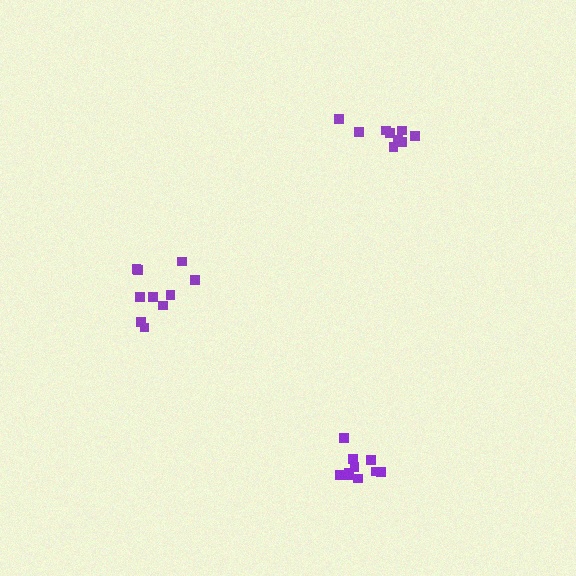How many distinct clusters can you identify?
There are 3 distinct clusters.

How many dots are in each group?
Group 1: 9 dots, Group 2: 11 dots, Group 3: 10 dots (30 total).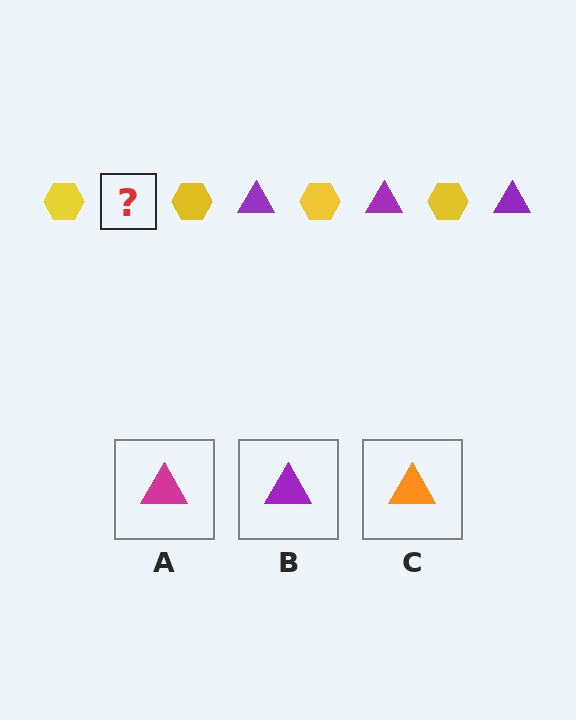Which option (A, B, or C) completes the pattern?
B.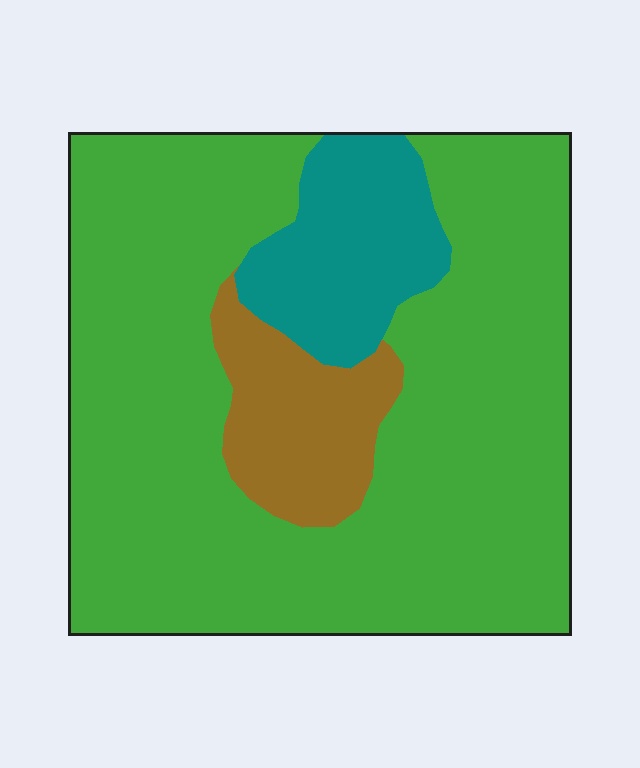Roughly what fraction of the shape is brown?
Brown takes up about one tenth (1/10) of the shape.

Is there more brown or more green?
Green.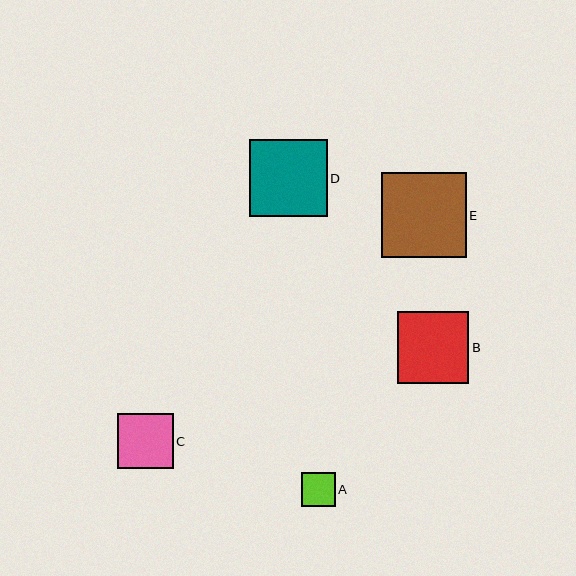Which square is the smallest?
Square A is the smallest with a size of approximately 33 pixels.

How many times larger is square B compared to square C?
Square B is approximately 1.3 times the size of square C.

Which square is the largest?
Square E is the largest with a size of approximately 85 pixels.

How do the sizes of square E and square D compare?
Square E and square D are approximately the same size.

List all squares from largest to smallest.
From largest to smallest: E, D, B, C, A.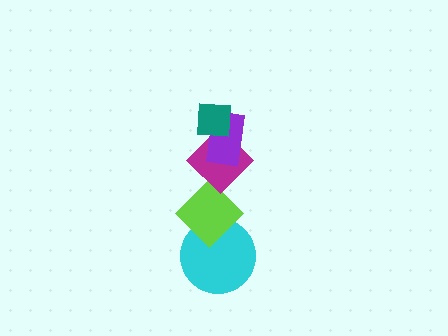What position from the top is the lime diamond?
The lime diamond is 4th from the top.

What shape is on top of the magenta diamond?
The purple rectangle is on top of the magenta diamond.